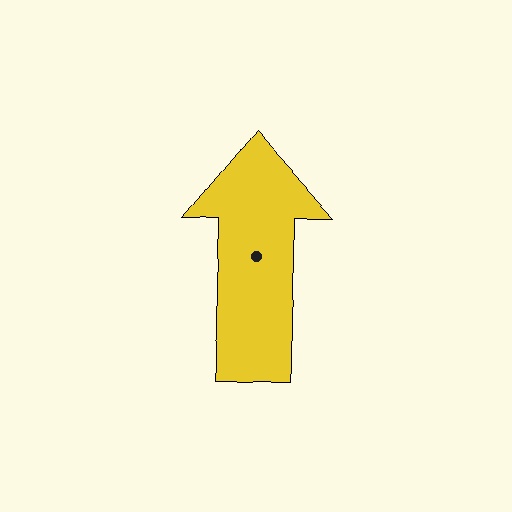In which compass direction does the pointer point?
North.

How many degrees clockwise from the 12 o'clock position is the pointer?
Approximately 359 degrees.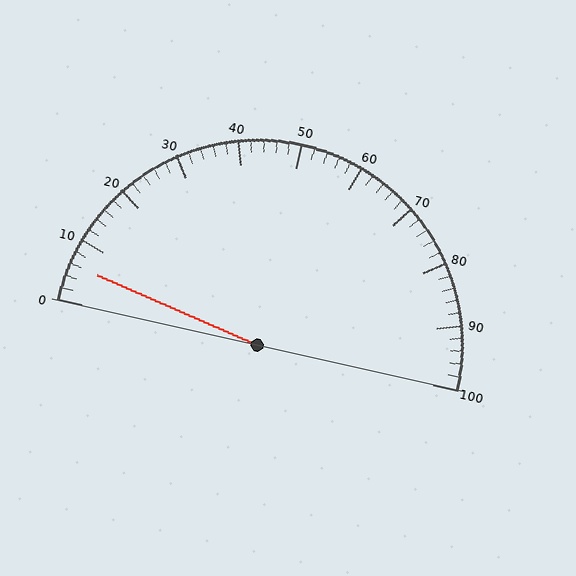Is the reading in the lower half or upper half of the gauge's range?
The reading is in the lower half of the range (0 to 100).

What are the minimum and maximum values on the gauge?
The gauge ranges from 0 to 100.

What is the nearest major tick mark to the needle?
The nearest major tick mark is 10.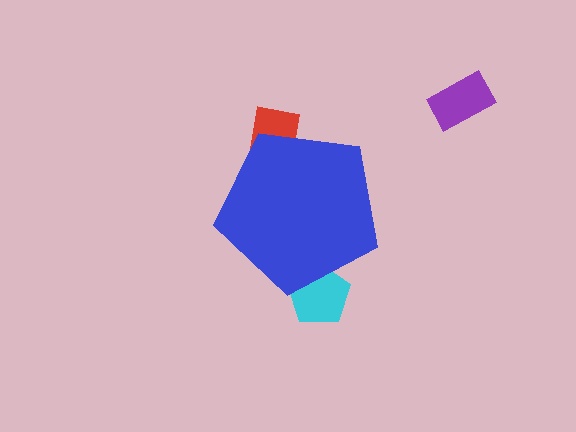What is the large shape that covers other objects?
A blue pentagon.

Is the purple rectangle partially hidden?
No, the purple rectangle is fully visible.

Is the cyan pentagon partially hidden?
Yes, the cyan pentagon is partially hidden behind the blue pentagon.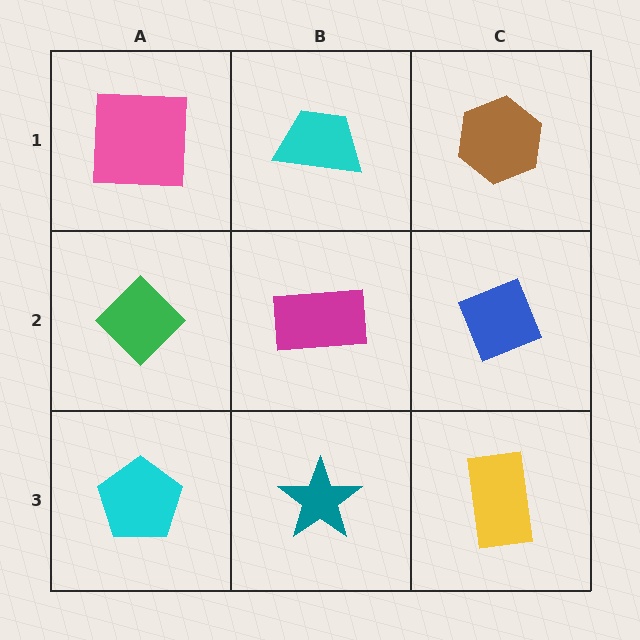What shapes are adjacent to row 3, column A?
A green diamond (row 2, column A), a teal star (row 3, column B).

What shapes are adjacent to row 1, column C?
A blue diamond (row 2, column C), a cyan trapezoid (row 1, column B).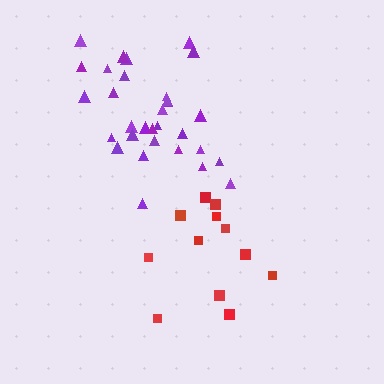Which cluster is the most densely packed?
Purple.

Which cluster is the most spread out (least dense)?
Red.